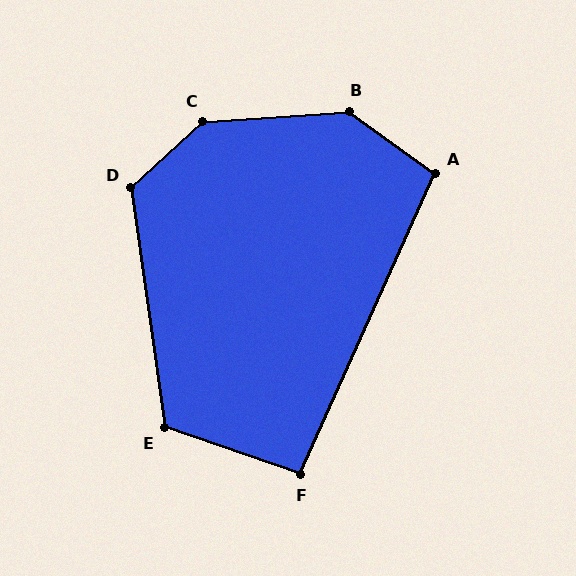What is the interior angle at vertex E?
Approximately 117 degrees (obtuse).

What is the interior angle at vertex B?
Approximately 140 degrees (obtuse).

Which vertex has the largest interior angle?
C, at approximately 142 degrees.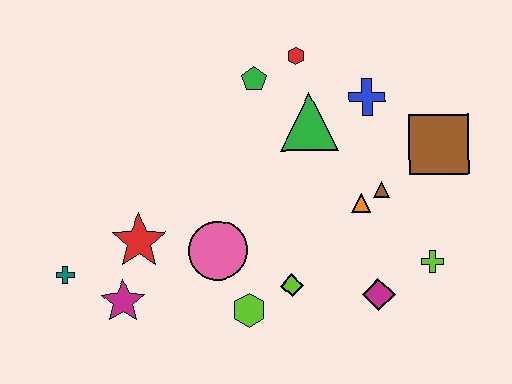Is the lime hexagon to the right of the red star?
Yes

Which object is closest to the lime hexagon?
The lime diamond is closest to the lime hexagon.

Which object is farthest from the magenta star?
The brown square is farthest from the magenta star.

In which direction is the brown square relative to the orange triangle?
The brown square is to the right of the orange triangle.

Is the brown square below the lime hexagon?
No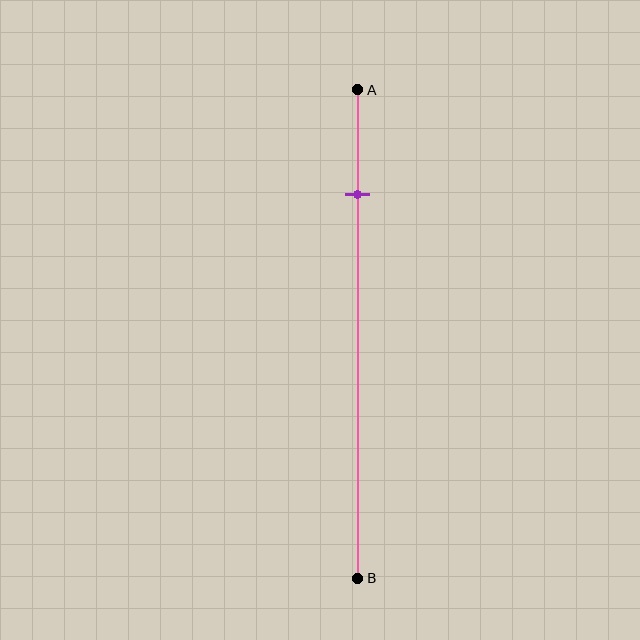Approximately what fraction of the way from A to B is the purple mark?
The purple mark is approximately 20% of the way from A to B.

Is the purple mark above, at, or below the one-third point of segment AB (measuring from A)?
The purple mark is above the one-third point of segment AB.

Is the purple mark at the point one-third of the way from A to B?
No, the mark is at about 20% from A, not at the 33% one-third point.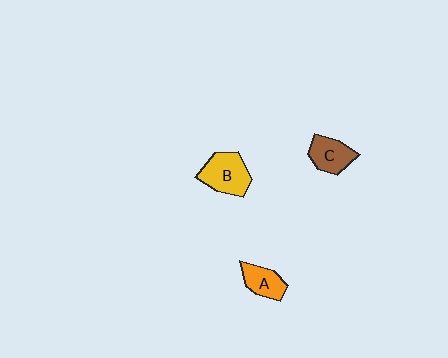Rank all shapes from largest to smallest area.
From largest to smallest: B (yellow), C (brown), A (orange).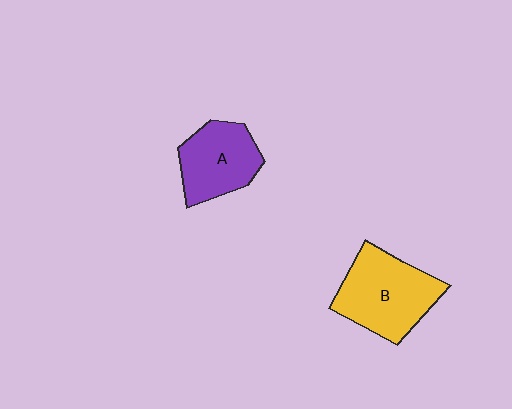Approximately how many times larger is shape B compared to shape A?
Approximately 1.3 times.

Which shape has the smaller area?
Shape A (purple).